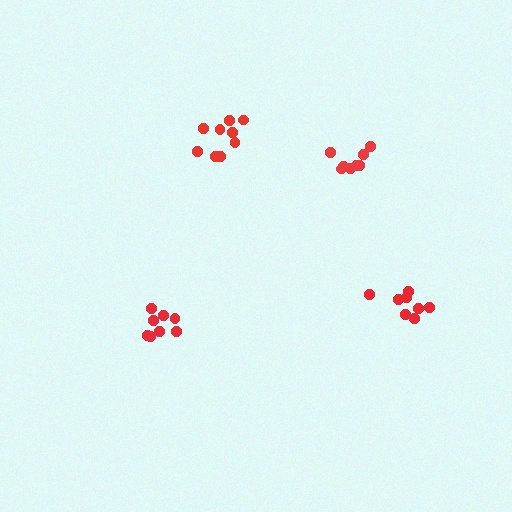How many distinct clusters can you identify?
There are 4 distinct clusters.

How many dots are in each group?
Group 1: 9 dots, Group 2: 8 dots, Group 3: 8 dots, Group 4: 8 dots (33 total).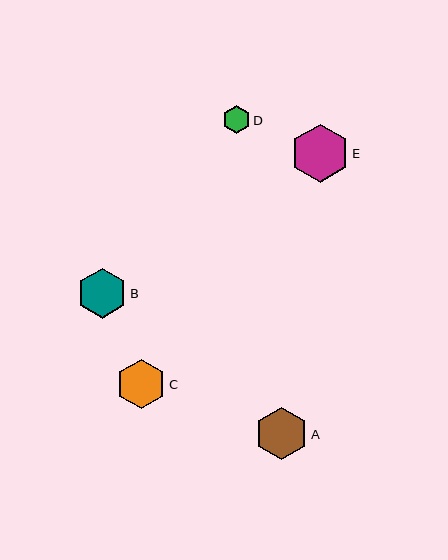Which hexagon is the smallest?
Hexagon D is the smallest with a size of approximately 28 pixels.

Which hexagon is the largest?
Hexagon E is the largest with a size of approximately 58 pixels.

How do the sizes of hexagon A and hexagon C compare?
Hexagon A and hexagon C are approximately the same size.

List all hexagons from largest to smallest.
From largest to smallest: E, A, B, C, D.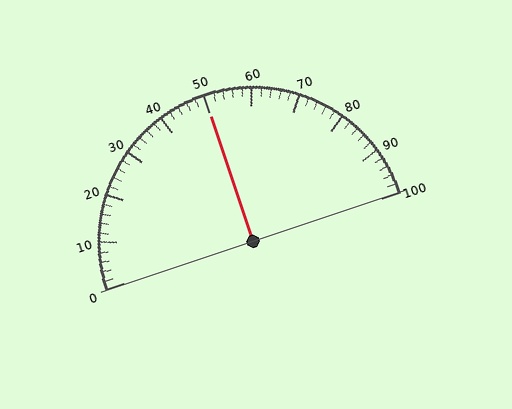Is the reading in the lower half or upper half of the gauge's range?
The reading is in the upper half of the range (0 to 100).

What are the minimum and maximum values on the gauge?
The gauge ranges from 0 to 100.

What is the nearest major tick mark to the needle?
The nearest major tick mark is 50.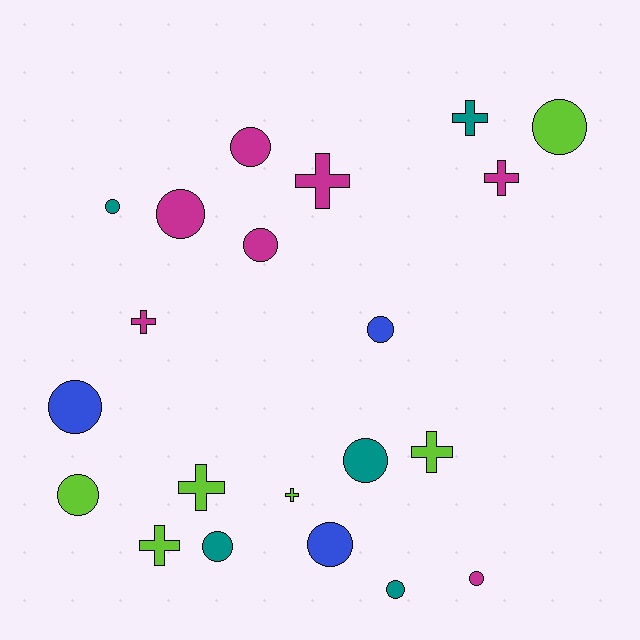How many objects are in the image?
There are 21 objects.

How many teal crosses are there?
There is 1 teal cross.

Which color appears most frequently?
Magenta, with 7 objects.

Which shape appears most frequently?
Circle, with 13 objects.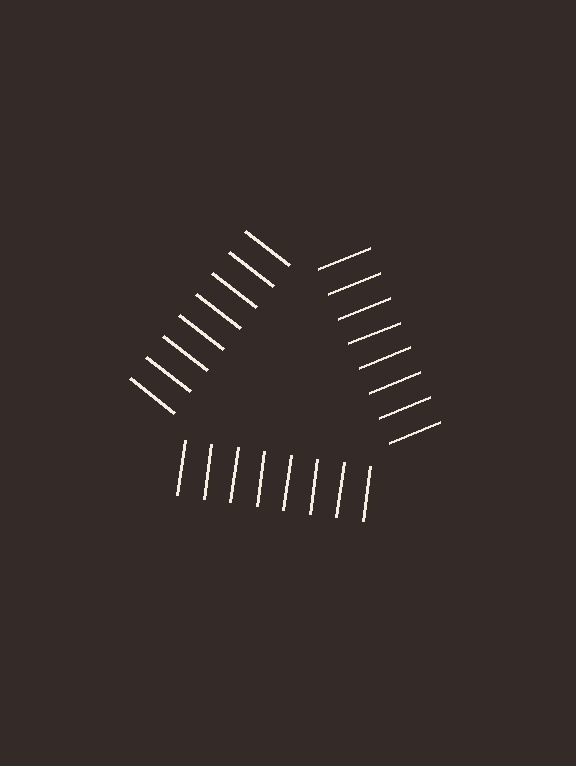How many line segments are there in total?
24 — 8 along each of the 3 edges.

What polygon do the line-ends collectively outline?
An illusory triangle — the line segments terminate on its edges but no continuous stroke is drawn.